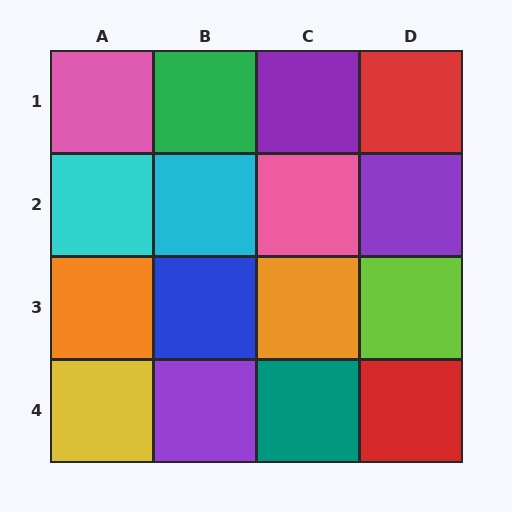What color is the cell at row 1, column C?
Purple.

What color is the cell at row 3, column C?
Orange.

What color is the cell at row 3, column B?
Blue.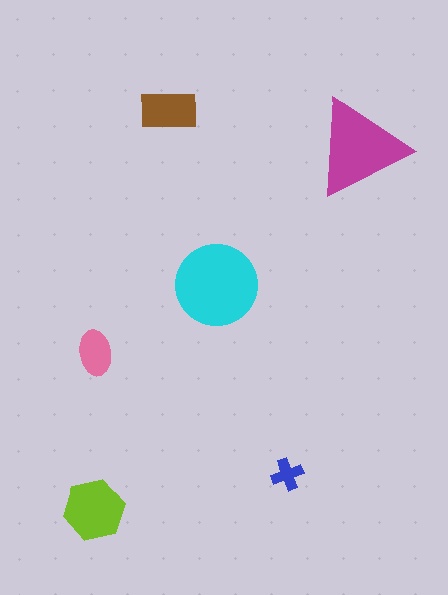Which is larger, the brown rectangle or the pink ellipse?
The brown rectangle.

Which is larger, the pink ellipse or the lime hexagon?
The lime hexagon.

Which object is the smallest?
The blue cross.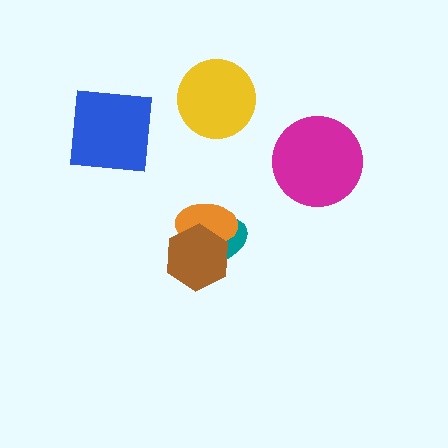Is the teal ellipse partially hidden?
Yes, it is partially covered by another shape.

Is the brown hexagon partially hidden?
No, no other shape covers it.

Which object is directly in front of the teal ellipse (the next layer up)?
The orange ellipse is directly in front of the teal ellipse.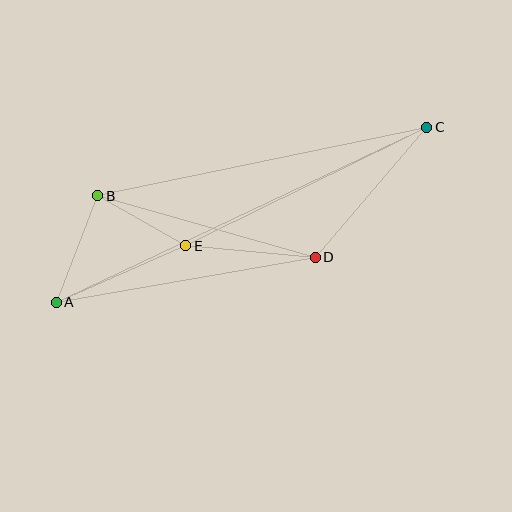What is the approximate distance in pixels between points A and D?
The distance between A and D is approximately 263 pixels.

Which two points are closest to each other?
Points B and E are closest to each other.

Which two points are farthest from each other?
Points A and C are farthest from each other.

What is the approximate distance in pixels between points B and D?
The distance between B and D is approximately 226 pixels.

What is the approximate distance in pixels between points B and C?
The distance between B and C is approximately 336 pixels.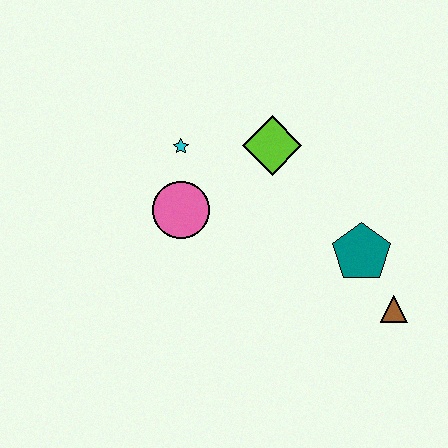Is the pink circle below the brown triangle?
No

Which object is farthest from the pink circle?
The brown triangle is farthest from the pink circle.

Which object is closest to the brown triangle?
The teal pentagon is closest to the brown triangle.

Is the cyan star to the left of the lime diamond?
Yes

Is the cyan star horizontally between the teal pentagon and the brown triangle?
No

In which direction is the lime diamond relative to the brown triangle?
The lime diamond is above the brown triangle.